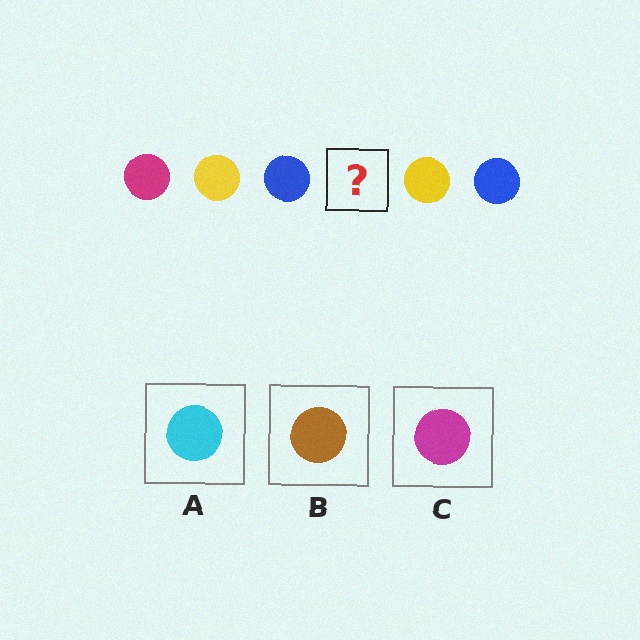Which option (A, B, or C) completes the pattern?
C.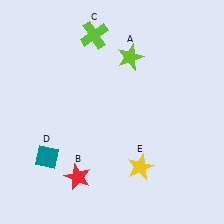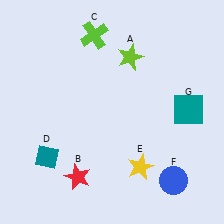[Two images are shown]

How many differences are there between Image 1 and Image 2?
There are 2 differences between the two images.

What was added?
A blue circle (F), a teal square (G) were added in Image 2.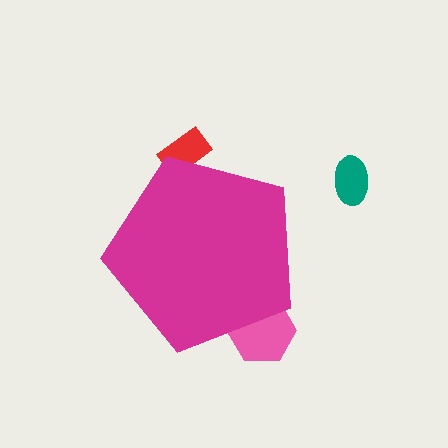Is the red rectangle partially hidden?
Yes, the red rectangle is partially hidden behind the magenta pentagon.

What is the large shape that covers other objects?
A magenta pentagon.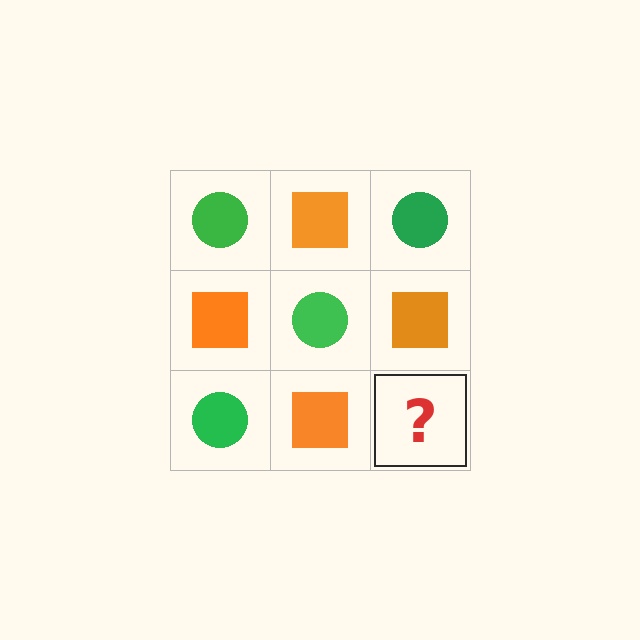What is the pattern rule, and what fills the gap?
The rule is that it alternates green circle and orange square in a checkerboard pattern. The gap should be filled with a green circle.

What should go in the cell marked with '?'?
The missing cell should contain a green circle.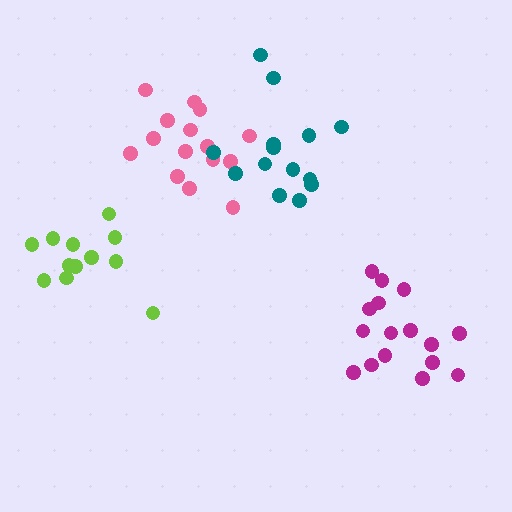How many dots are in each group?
Group 1: 16 dots, Group 2: 12 dots, Group 3: 15 dots, Group 4: 14 dots (57 total).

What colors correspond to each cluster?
The clusters are colored: magenta, lime, pink, teal.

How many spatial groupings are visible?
There are 4 spatial groupings.